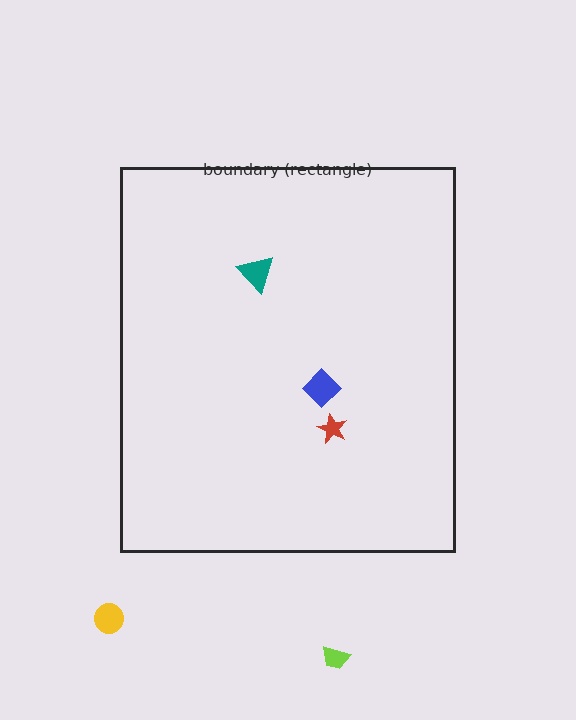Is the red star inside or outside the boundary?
Inside.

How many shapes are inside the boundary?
3 inside, 2 outside.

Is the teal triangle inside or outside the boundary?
Inside.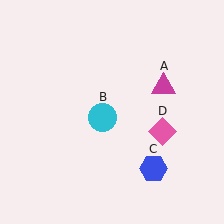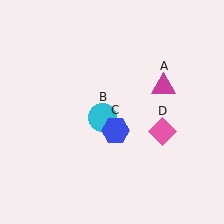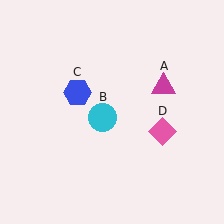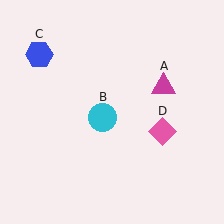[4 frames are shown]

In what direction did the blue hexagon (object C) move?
The blue hexagon (object C) moved up and to the left.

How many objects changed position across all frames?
1 object changed position: blue hexagon (object C).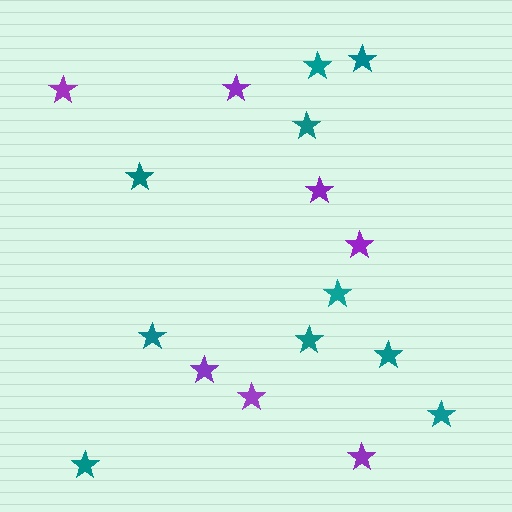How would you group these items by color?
There are 2 groups: one group of teal stars (10) and one group of purple stars (7).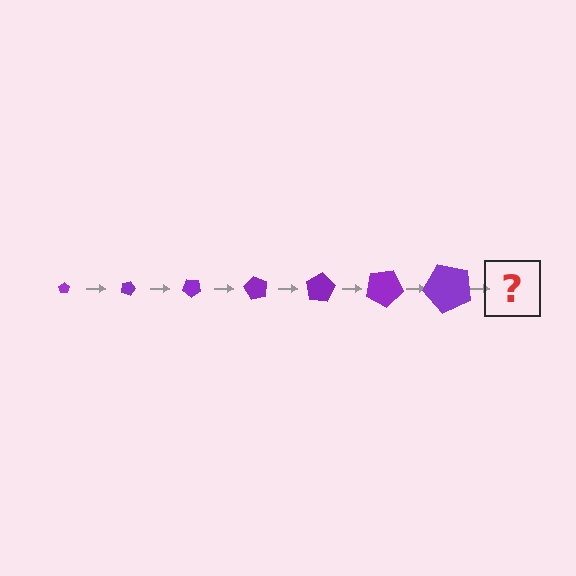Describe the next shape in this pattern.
It should be a pentagon, larger than the previous one and rotated 140 degrees from the start.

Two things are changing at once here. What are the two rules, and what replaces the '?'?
The two rules are that the pentagon grows larger each step and it rotates 20 degrees each step. The '?' should be a pentagon, larger than the previous one and rotated 140 degrees from the start.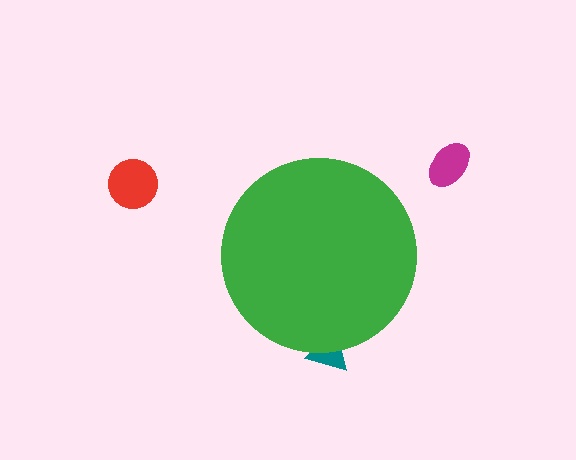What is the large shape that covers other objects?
A green circle.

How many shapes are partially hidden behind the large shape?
1 shape is partially hidden.